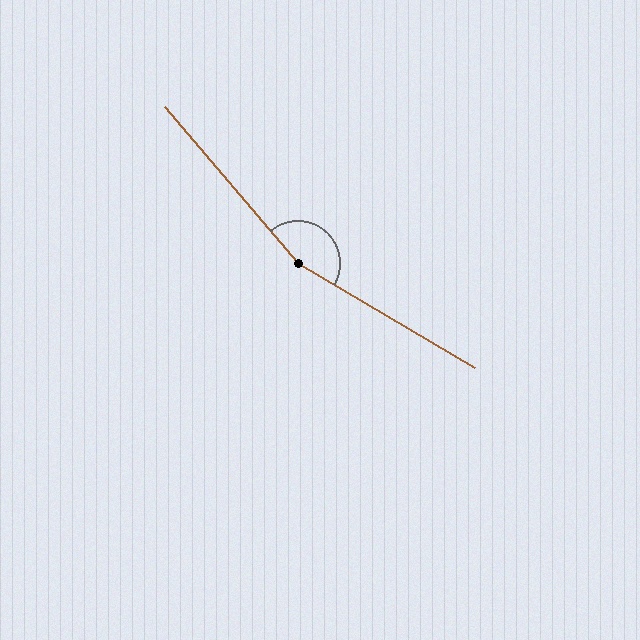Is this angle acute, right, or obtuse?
It is obtuse.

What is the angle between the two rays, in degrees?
Approximately 161 degrees.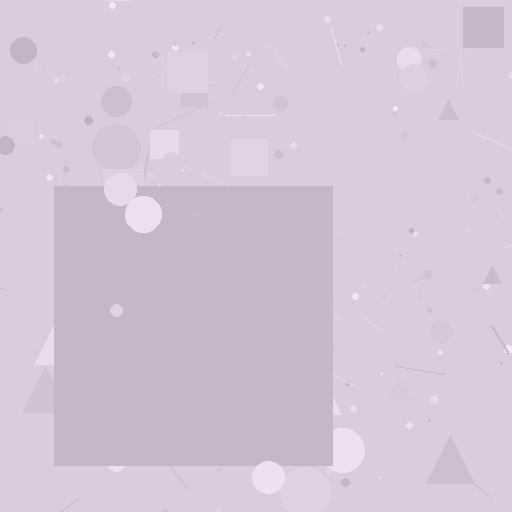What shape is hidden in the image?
A square is hidden in the image.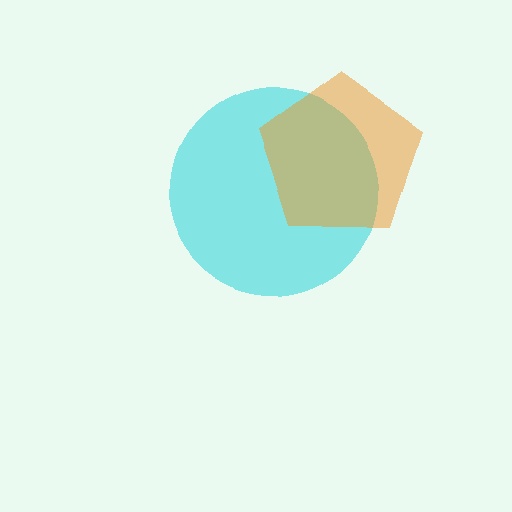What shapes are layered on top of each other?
The layered shapes are: a cyan circle, an orange pentagon.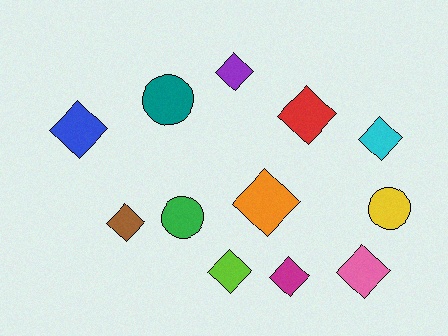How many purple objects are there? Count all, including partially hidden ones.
There is 1 purple object.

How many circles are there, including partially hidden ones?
There are 3 circles.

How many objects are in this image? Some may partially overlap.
There are 12 objects.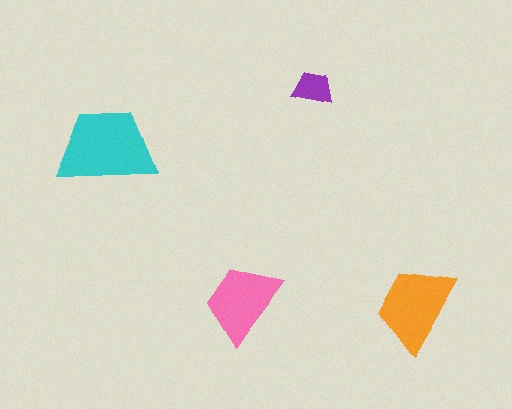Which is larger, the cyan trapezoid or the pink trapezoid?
The cyan one.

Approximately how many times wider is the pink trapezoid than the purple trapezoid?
About 2 times wider.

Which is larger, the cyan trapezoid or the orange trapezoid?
The cyan one.